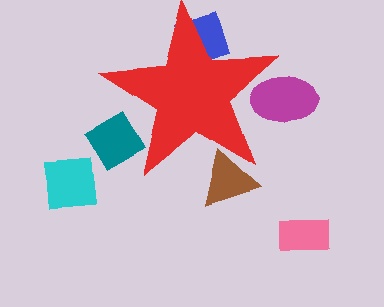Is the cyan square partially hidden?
No, the cyan square is fully visible.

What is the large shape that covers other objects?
A red star.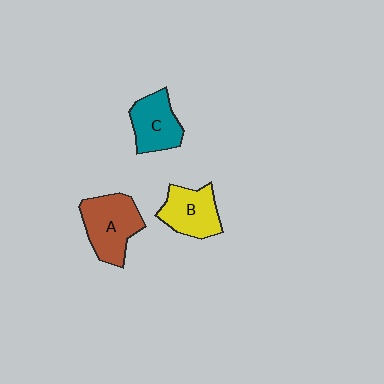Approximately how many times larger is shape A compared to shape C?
Approximately 1.3 times.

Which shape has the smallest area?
Shape C (teal).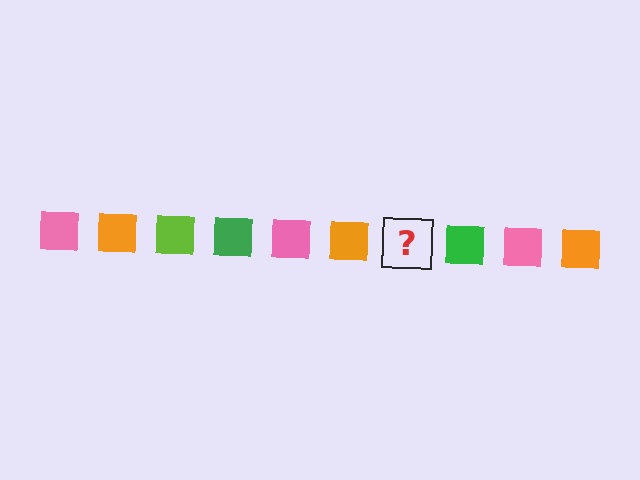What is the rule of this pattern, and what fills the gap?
The rule is that the pattern cycles through pink, orange, lime, green squares. The gap should be filled with a lime square.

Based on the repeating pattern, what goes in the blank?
The blank should be a lime square.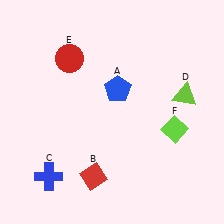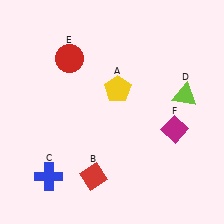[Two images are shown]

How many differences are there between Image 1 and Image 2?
There are 2 differences between the two images.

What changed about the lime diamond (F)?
In Image 1, F is lime. In Image 2, it changed to magenta.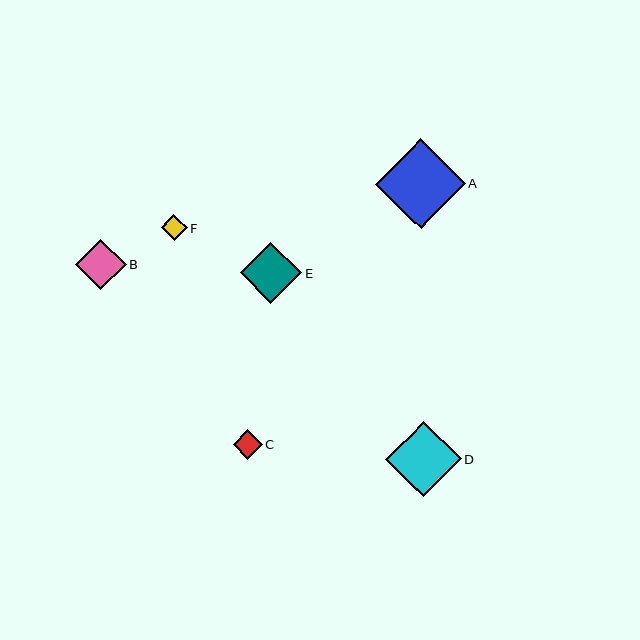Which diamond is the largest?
Diamond A is the largest with a size of approximately 90 pixels.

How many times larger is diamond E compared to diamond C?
Diamond E is approximately 2.1 times the size of diamond C.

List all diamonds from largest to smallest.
From largest to smallest: A, D, E, B, C, F.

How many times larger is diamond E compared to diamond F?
Diamond E is approximately 2.3 times the size of diamond F.